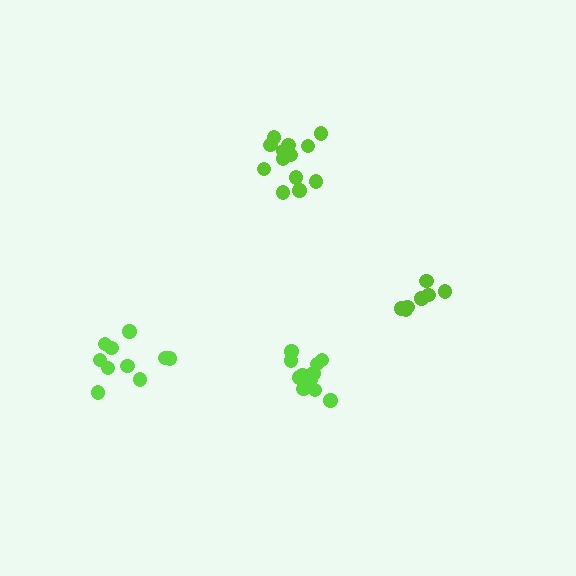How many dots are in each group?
Group 1: 11 dots, Group 2: 7 dots, Group 3: 10 dots, Group 4: 13 dots (41 total).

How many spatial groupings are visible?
There are 4 spatial groupings.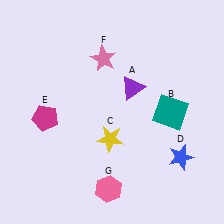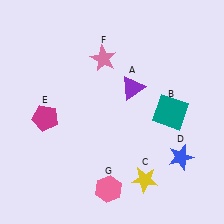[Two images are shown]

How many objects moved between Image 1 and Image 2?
1 object moved between the two images.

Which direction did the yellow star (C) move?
The yellow star (C) moved down.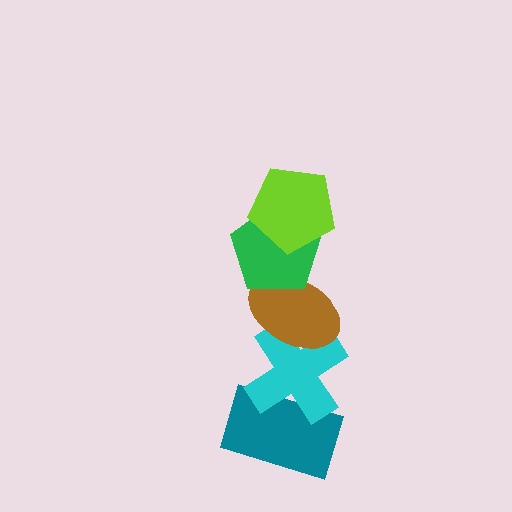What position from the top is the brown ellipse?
The brown ellipse is 3rd from the top.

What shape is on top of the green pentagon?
The lime pentagon is on top of the green pentagon.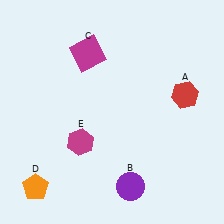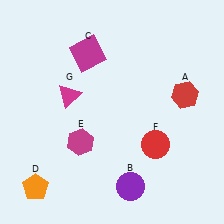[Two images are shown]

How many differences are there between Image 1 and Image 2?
There are 2 differences between the two images.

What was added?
A red circle (F), a magenta triangle (G) were added in Image 2.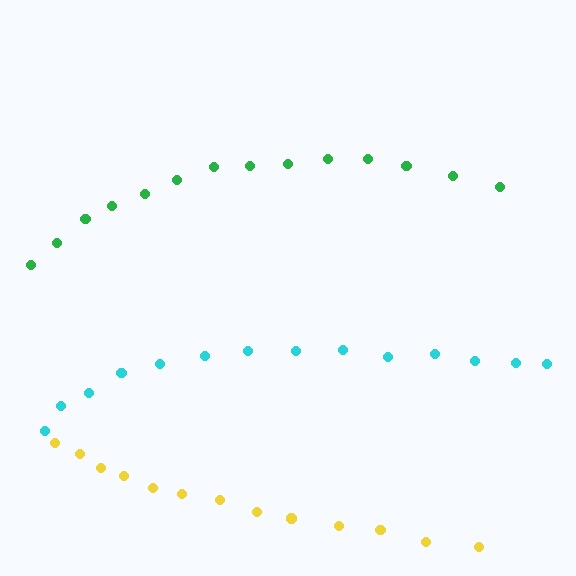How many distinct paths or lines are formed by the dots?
There are 3 distinct paths.